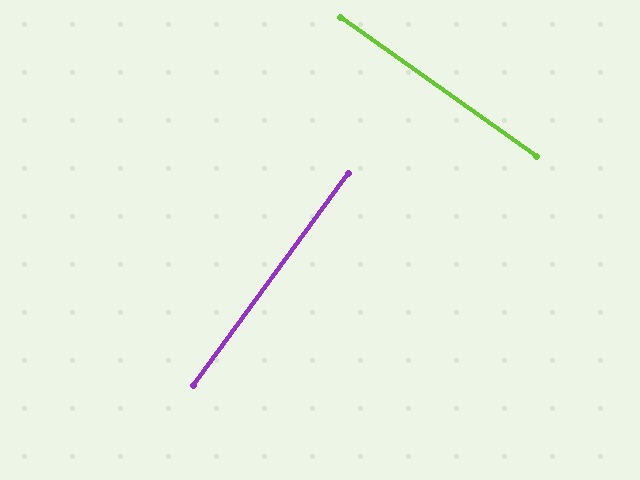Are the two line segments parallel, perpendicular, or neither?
Perpendicular — they meet at approximately 89°.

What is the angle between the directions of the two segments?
Approximately 89 degrees.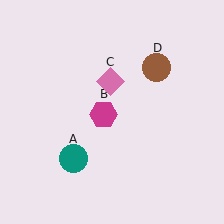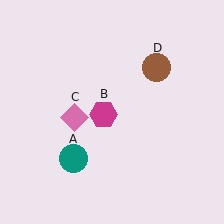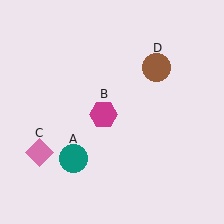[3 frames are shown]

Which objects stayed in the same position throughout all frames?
Teal circle (object A) and magenta hexagon (object B) and brown circle (object D) remained stationary.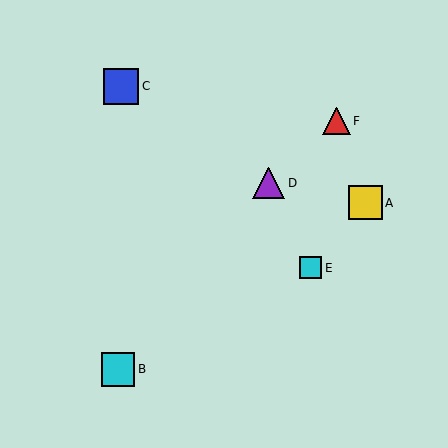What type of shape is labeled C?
Shape C is a blue square.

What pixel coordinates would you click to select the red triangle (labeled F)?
Click at (336, 121) to select the red triangle F.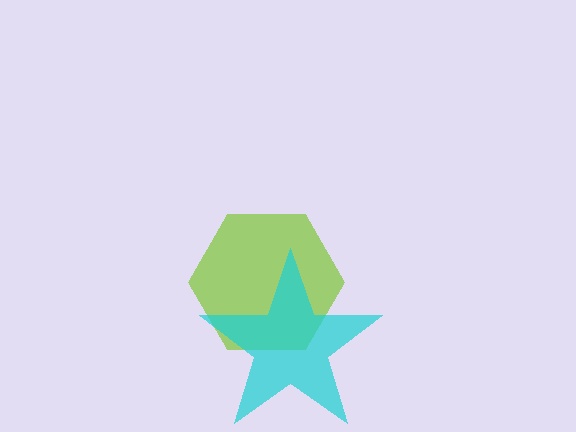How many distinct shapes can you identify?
There are 2 distinct shapes: a lime hexagon, a cyan star.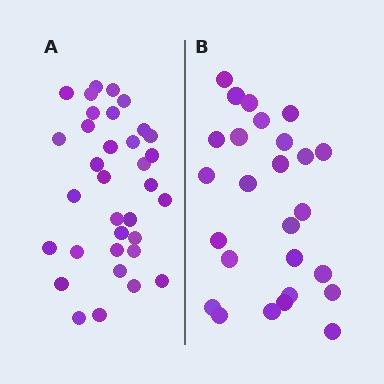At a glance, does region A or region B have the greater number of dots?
Region A (the left region) has more dots.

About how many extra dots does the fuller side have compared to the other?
Region A has roughly 8 or so more dots than region B.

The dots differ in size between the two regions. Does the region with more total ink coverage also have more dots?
No. Region B has more total ink coverage because its dots are larger, but region A actually contains more individual dots. Total area can be misleading — the number of items is what matters here.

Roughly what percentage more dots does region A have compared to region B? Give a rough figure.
About 30% more.